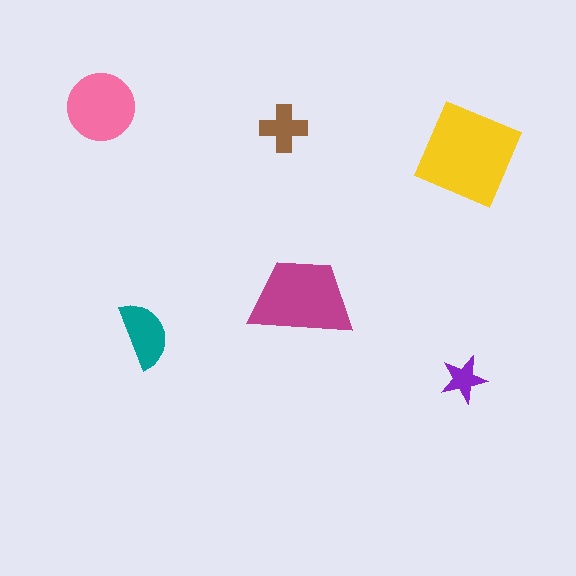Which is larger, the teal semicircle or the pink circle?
The pink circle.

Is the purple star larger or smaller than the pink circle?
Smaller.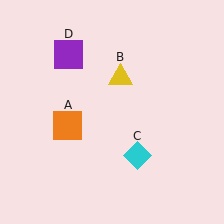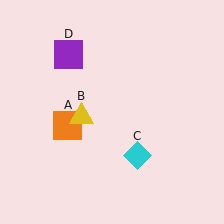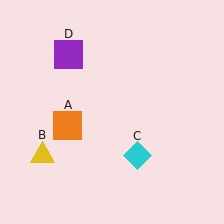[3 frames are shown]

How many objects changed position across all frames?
1 object changed position: yellow triangle (object B).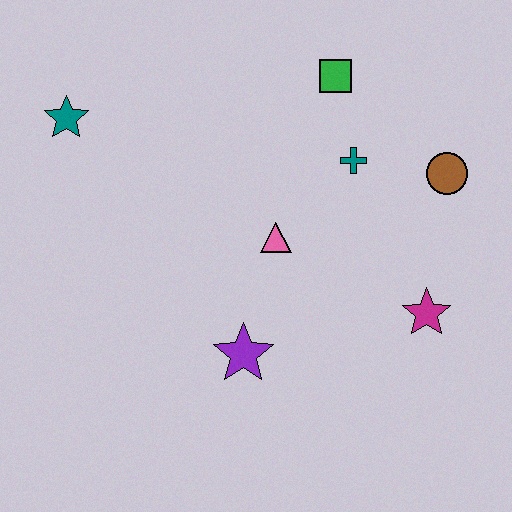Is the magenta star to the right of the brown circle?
No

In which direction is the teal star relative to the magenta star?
The teal star is to the left of the magenta star.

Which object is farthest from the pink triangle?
The teal star is farthest from the pink triangle.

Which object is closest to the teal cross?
The green square is closest to the teal cross.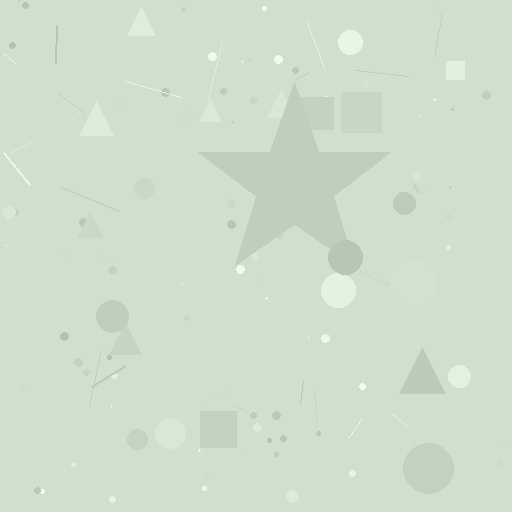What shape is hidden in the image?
A star is hidden in the image.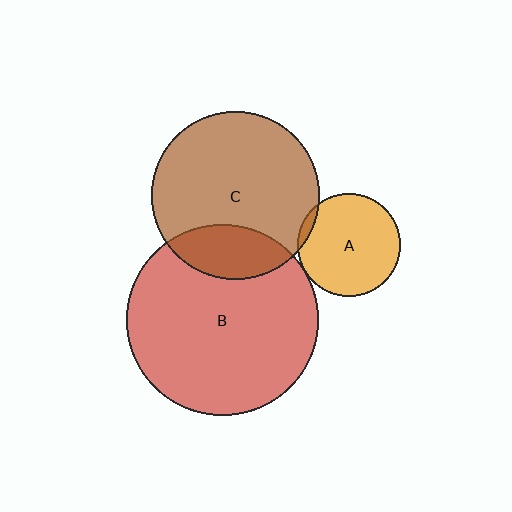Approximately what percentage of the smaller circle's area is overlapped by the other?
Approximately 20%.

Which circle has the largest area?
Circle B (red).